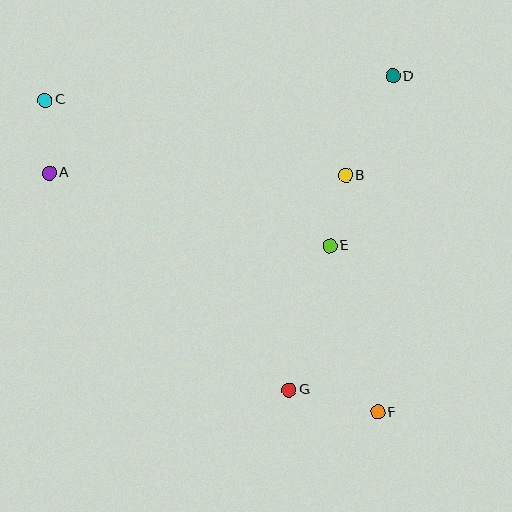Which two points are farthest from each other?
Points C and F are farthest from each other.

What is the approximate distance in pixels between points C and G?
The distance between C and G is approximately 379 pixels.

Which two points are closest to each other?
Points B and E are closest to each other.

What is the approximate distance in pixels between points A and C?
The distance between A and C is approximately 73 pixels.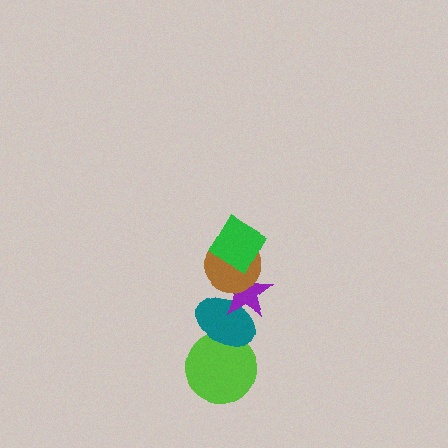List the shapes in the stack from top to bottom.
From top to bottom: the green diamond, the brown circle, the purple star, the teal ellipse, the lime circle.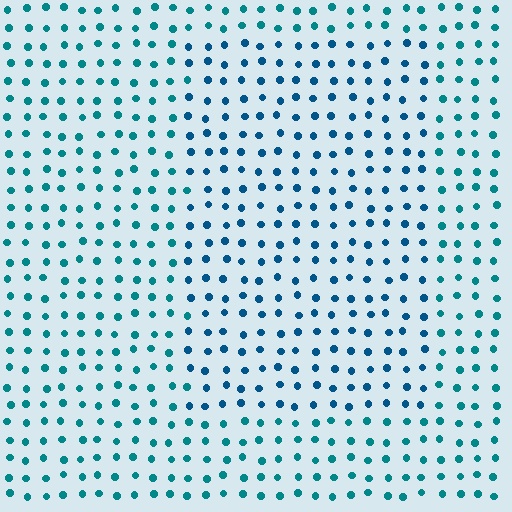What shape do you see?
I see a rectangle.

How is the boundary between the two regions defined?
The boundary is defined purely by a slight shift in hue (about 22 degrees). Spacing, size, and orientation are identical on both sides.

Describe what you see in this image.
The image is filled with small teal elements in a uniform arrangement. A rectangle-shaped region is visible where the elements are tinted to a slightly different hue, forming a subtle color boundary.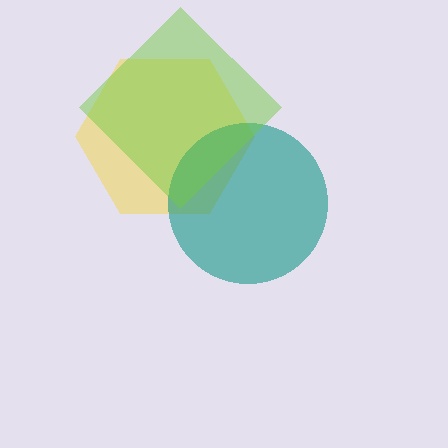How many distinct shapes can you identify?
There are 3 distinct shapes: a yellow hexagon, a teal circle, a lime diamond.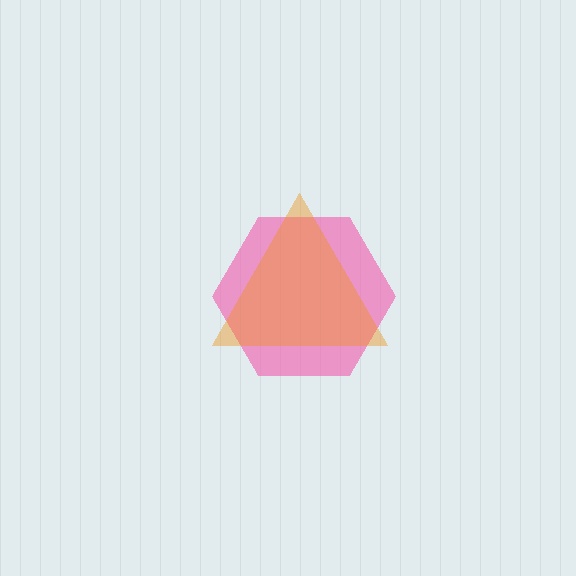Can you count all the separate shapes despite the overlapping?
Yes, there are 2 separate shapes.